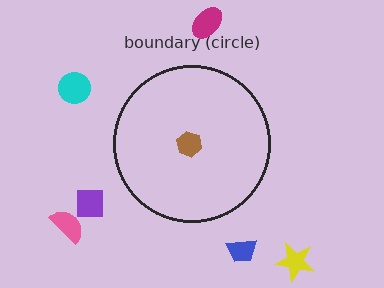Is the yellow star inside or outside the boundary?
Outside.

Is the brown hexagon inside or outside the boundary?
Inside.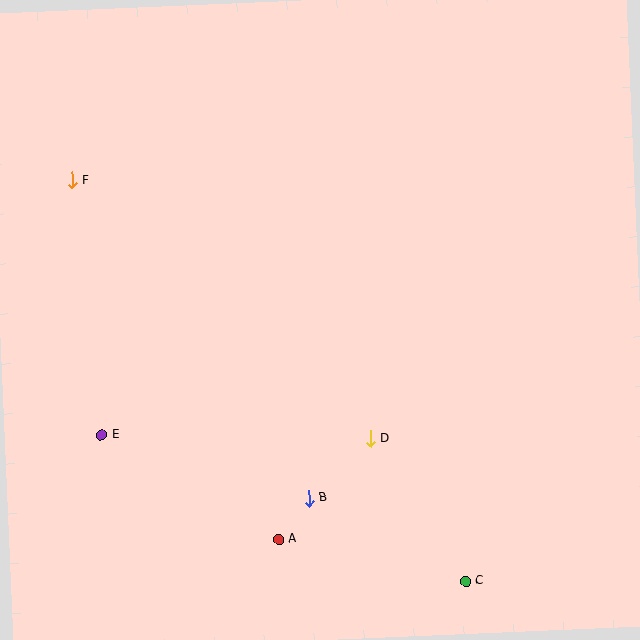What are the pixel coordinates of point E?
Point E is at (101, 435).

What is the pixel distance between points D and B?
The distance between D and B is 86 pixels.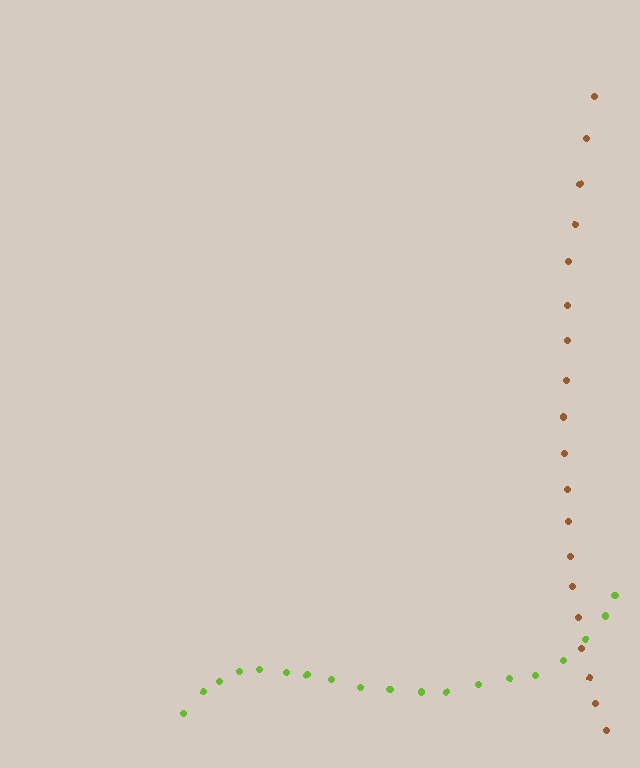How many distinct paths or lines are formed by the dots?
There are 2 distinct paths.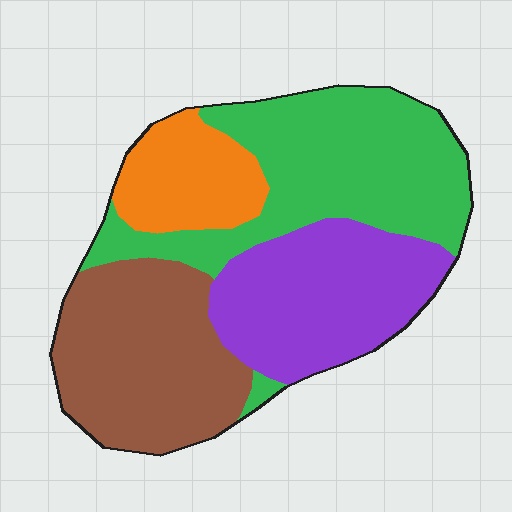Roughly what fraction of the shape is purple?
Purple takes up about one quarter (1/4) of the shape.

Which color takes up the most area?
Green, at roughly 35%.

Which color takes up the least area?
Orange, at roughly 15%.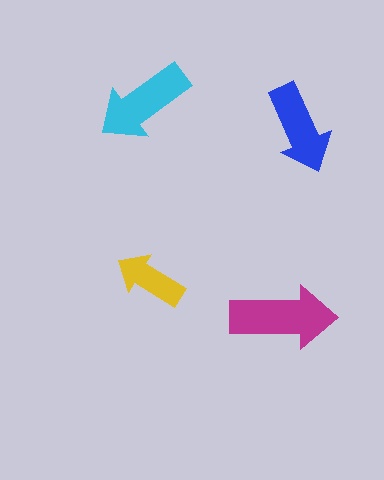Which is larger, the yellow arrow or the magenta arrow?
The magenta one.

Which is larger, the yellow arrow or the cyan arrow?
The cyan one.